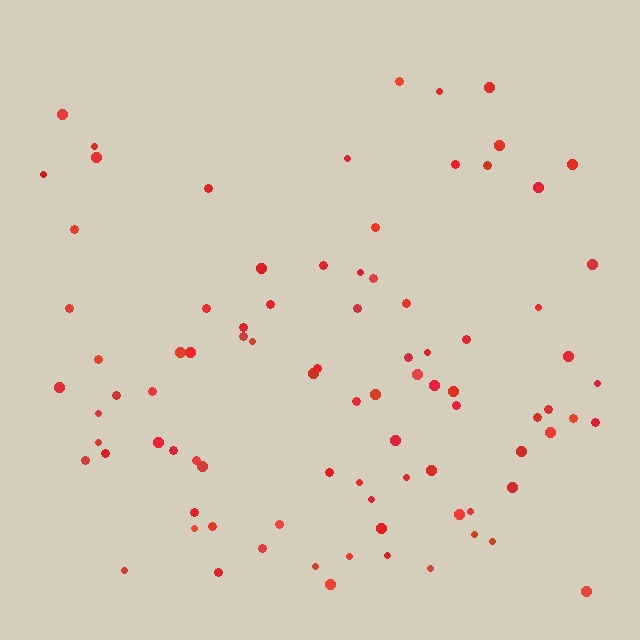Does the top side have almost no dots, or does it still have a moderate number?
Still a moderate number, just noticeably fewer than the bottom.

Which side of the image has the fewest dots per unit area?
The top.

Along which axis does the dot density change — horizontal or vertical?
Vertical.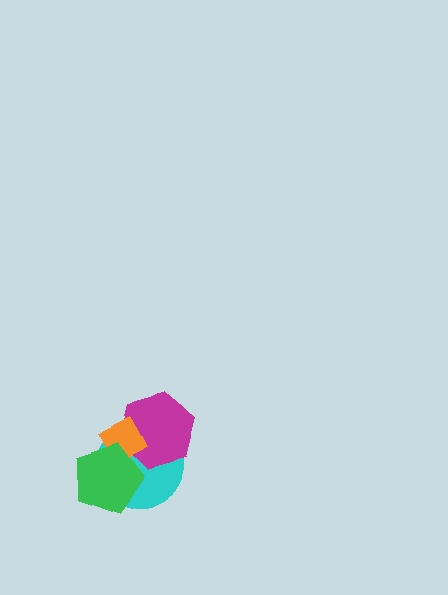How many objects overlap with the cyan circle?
3 objects overlap with the cyan circle.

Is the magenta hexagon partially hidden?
Yes, it is partially covered by another shape.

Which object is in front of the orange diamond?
The green pentagon is in front of the orange diamond.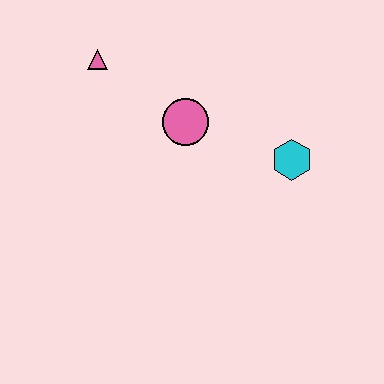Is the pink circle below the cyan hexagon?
No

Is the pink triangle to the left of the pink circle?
Yes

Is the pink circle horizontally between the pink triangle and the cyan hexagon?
Yes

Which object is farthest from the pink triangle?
The cyan hexagon is farthest from the pink triangle.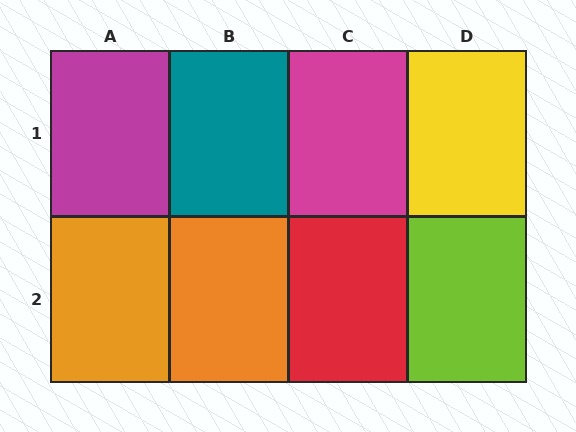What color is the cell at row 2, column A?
Orange.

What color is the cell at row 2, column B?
Orange.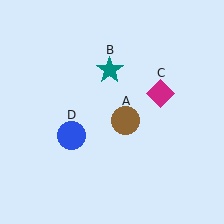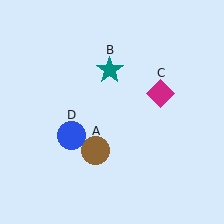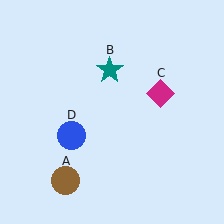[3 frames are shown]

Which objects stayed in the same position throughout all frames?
Teal star (object B) and magenta diamond (object C) and blue circle (object D) remained stationary.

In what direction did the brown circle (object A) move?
The brown circle (object A) moved down and to the left.